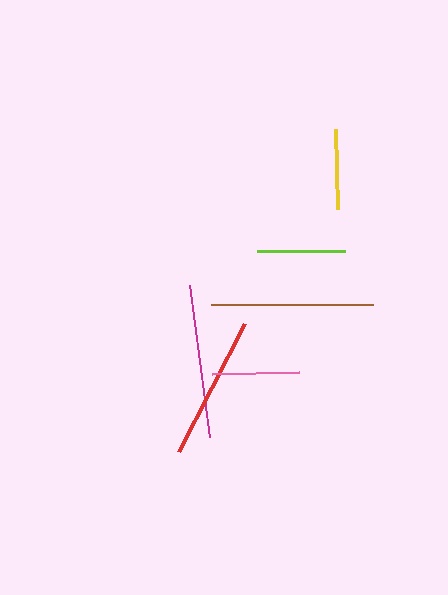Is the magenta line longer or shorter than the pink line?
The magenta line is longer than the pink line.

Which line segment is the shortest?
The yellow line is the shortest at approximately 80 pixels.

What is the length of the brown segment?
The brown segment is approximately 161 pixels long.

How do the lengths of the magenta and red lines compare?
The magenta and red lines are approximately the same length.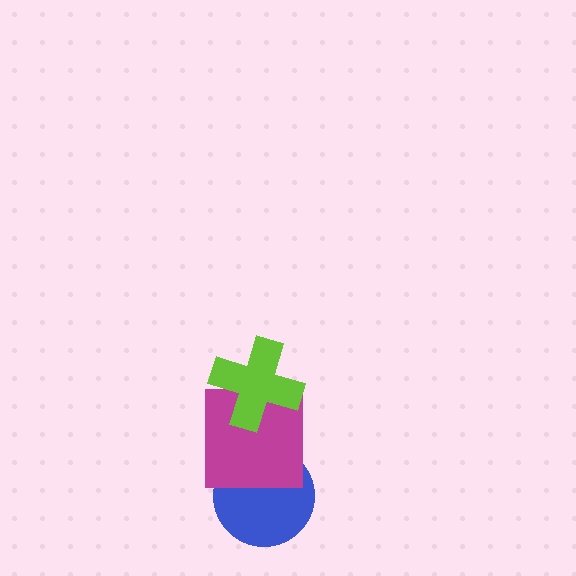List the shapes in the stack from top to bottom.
From top to bottom: the lime cross, the magenta square, the blue circle.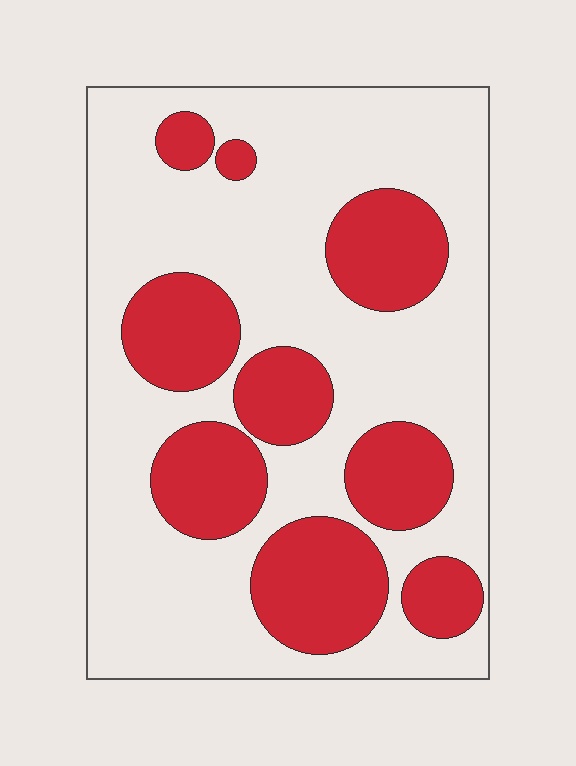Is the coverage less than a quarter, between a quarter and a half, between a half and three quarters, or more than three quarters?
Between a quarter and a half.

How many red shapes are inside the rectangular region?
9.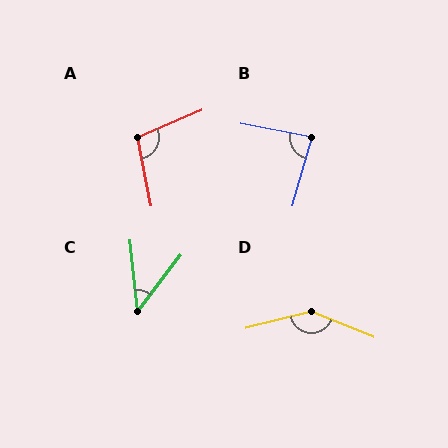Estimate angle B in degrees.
Approximately 85 degrees.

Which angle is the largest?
D, at approximately 144 degrees.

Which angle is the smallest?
C, at approximately 44 degrees.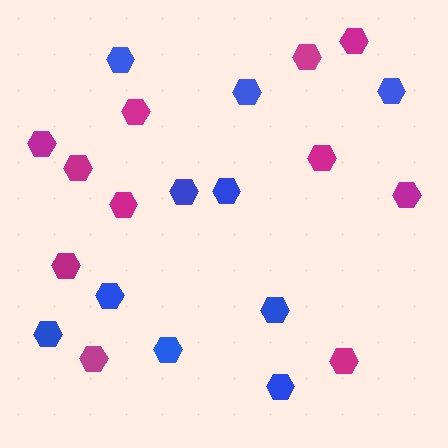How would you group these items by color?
There are 2 groups: one group of blue hexagons (10) and one group of magenta hexagons (11).